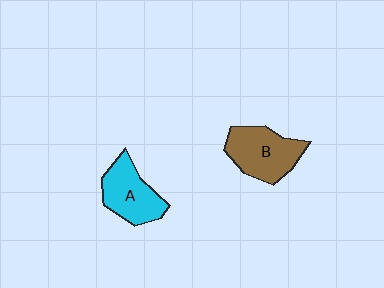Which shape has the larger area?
Shape B (brown).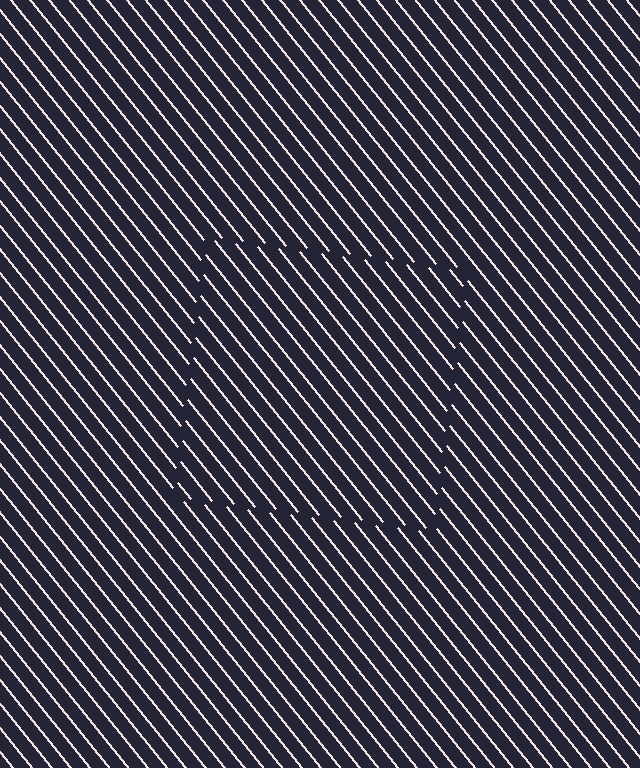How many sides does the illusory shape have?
4 sides — the line-ends trace a square.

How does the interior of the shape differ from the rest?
The interior of the shape contains the same grating, shifted by half a period — the contour is defined by the phase discontinuity where line-ends from the inner and outer gratings abut.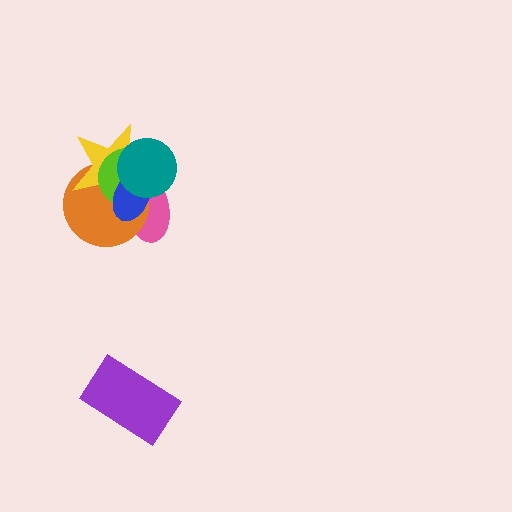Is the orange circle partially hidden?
Yes, it is partially covered by another shape.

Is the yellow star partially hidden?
Yes, it is partially covered by another shape.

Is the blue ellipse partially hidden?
Yes, it is partially covered by another shape.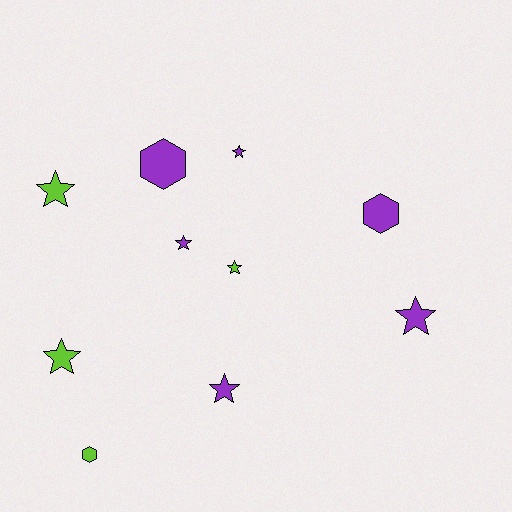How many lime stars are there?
There are 3 lime stars.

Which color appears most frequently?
Purple, with 6 objects.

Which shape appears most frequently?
Star, with 7 objects.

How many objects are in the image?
There are 10 objects.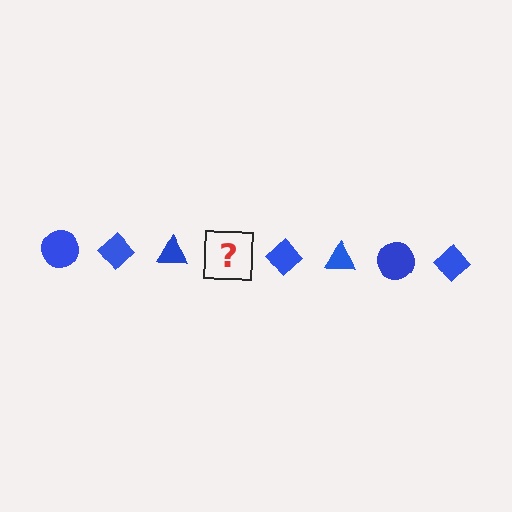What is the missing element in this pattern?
The missing element is a blue circle.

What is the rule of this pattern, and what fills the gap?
The rule is that the pattern cycles through circle, diamond, triangle shapes in blue. The gap should be filled with a blue circle.